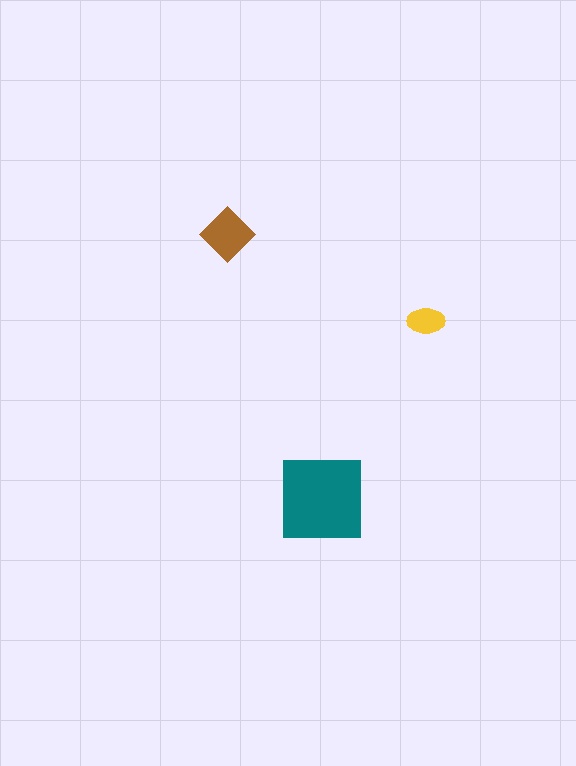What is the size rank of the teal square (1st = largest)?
1st.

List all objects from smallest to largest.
The yellow ellipse, the brown diamond, the teal square.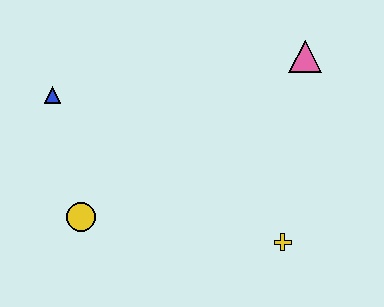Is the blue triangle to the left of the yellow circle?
Yes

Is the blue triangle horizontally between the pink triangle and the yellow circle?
No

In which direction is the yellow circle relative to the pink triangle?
The yellow circle is to the left of the pink triangle.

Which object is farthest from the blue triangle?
The yellow cross is farthest from the blue triangle.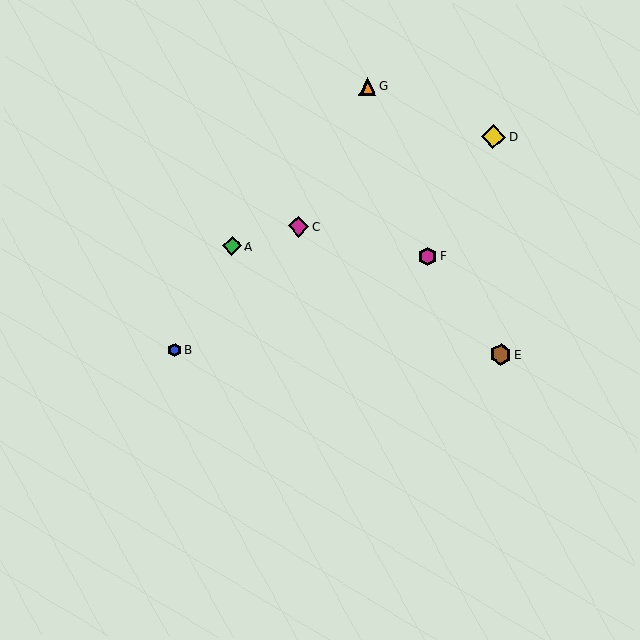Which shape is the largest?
The yellow diamond (labeled D) is the largest.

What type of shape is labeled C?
Shape C is a magenta diamond.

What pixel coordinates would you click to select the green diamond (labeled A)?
Click at (232, 246) to select the green diamond A.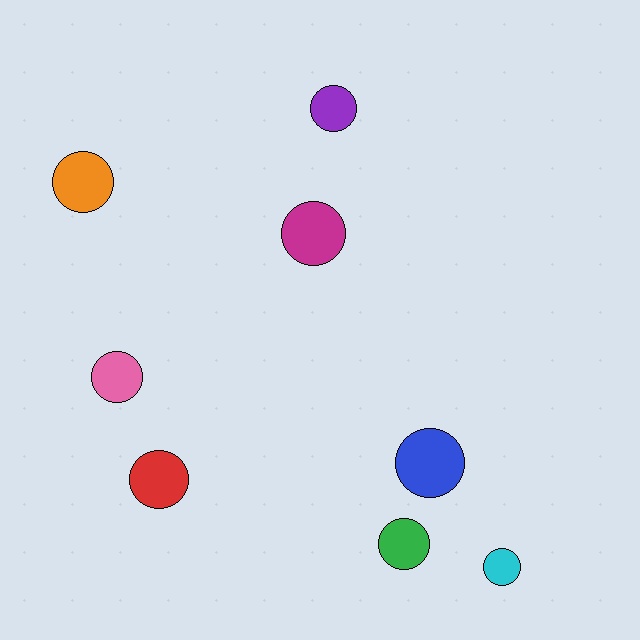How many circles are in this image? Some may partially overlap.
There are 8 circles.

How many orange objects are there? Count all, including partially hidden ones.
There is 1 orange object.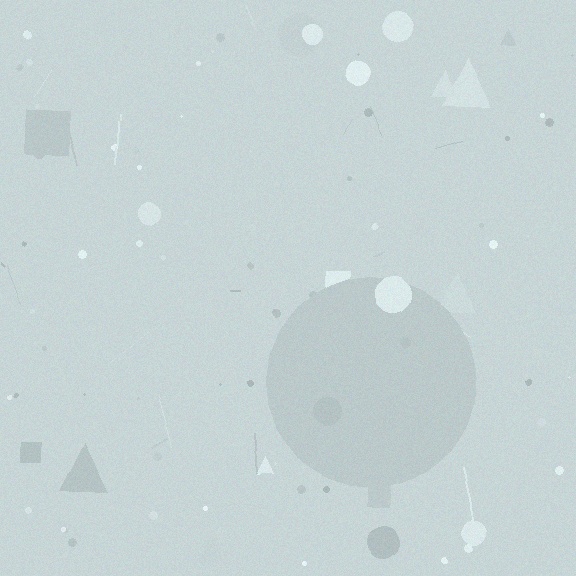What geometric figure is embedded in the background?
A circle is embedded in the background.